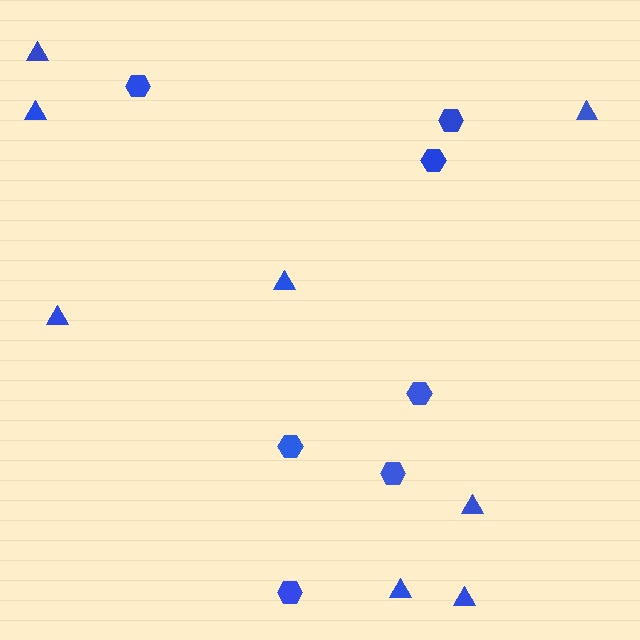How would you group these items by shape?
There are 2 groups: one group of hexagons (7) and one group of triangles (8).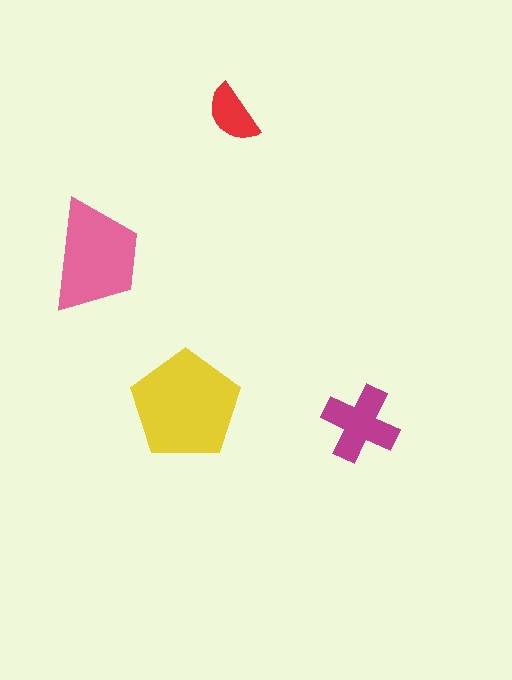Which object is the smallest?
The red semicircle.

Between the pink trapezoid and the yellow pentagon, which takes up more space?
The yellow pentagon.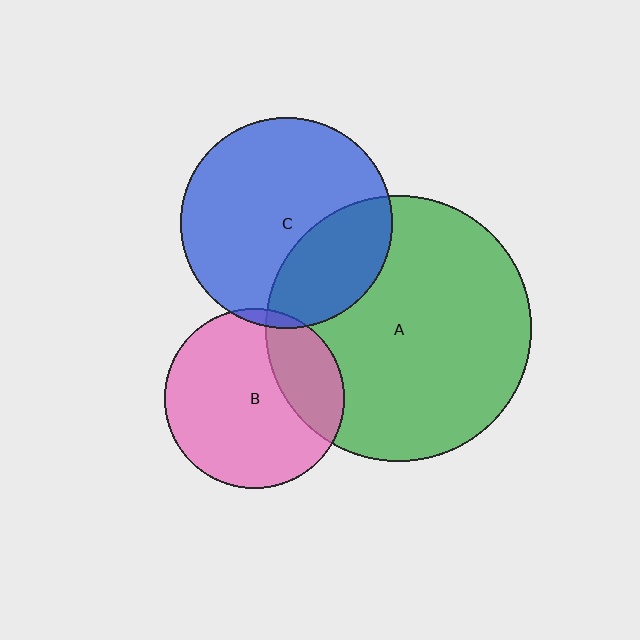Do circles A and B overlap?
Yes.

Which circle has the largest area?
Circle A (green).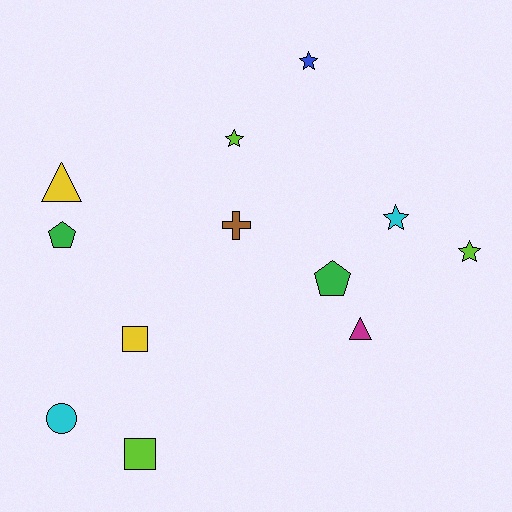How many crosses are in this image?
There is 1 cross.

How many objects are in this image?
There are 12 objects.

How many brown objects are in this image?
There is 1 brown object.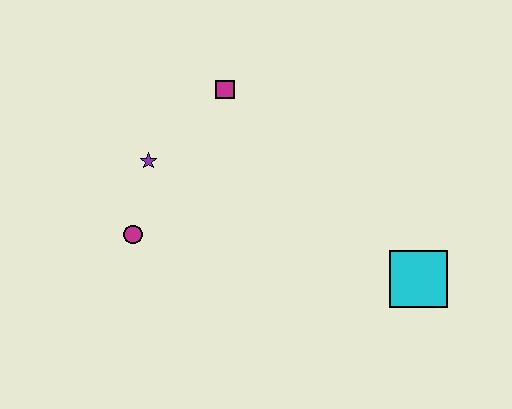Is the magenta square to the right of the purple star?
Yes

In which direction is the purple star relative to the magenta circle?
The purple star is above the magenta circle.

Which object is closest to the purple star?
The magenta circle is closest to the purple star.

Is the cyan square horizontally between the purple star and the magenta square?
No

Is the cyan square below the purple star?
Yes